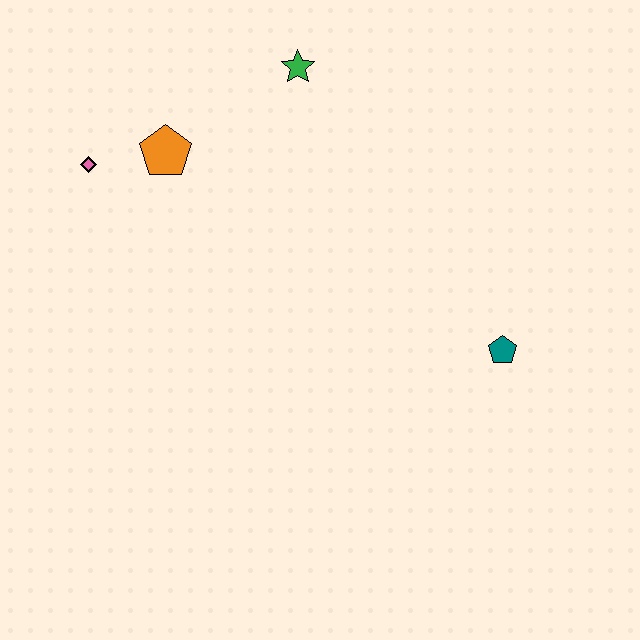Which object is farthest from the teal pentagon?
The pink diamond is farthest from the teal pentagon.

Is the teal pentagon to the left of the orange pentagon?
No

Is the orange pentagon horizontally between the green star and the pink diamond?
Yes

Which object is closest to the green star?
The orange pentagon is closest to the green star.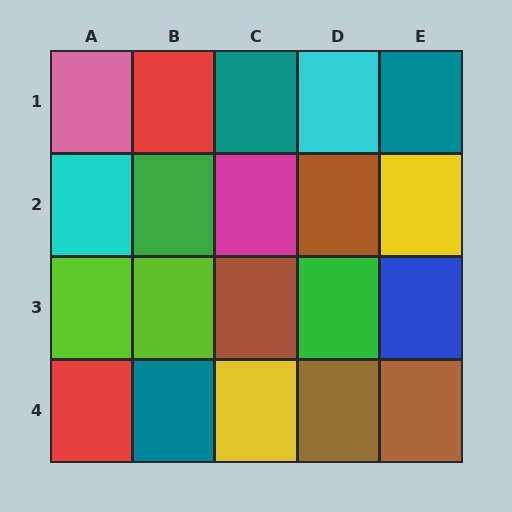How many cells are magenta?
1 cell is magenta.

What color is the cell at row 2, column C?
Magenta.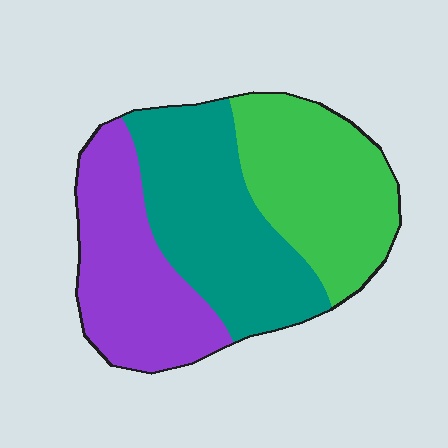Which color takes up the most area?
Teal, at roughly 35%.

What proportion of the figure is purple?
Purple takes up between a sixth and a third of the figure.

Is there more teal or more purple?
Teal.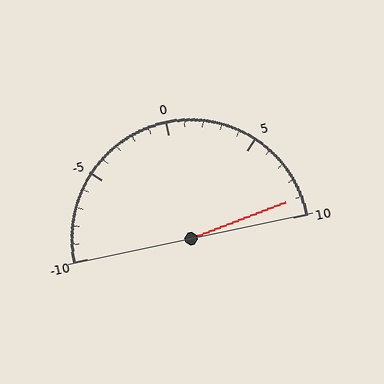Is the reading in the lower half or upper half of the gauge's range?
The reading is in the upper half of the range (-10 to 10).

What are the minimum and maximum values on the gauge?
The gauge ranges from -10 to 10.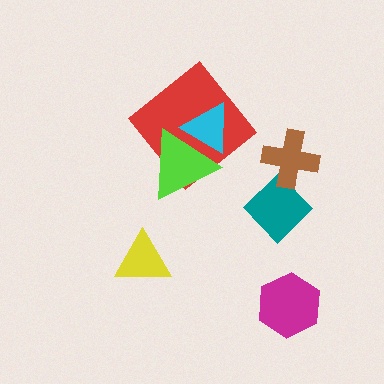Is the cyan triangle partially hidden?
Yes, it is partially covered by another shape.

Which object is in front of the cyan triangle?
The lime triangle is in front of the cyan triangle.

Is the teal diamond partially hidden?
Yes, it is partially covered by another shape.